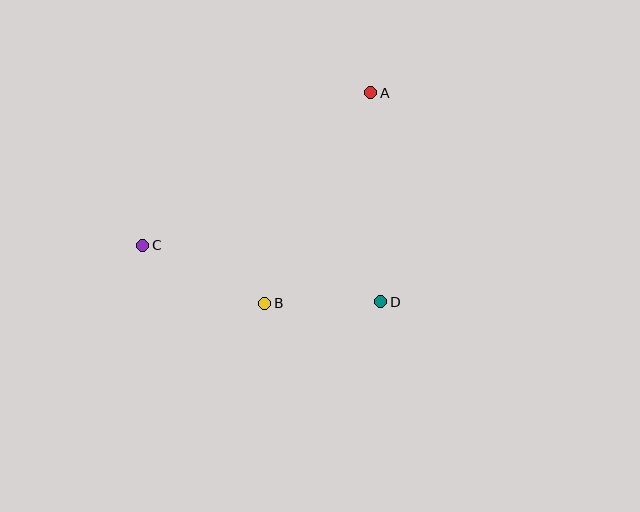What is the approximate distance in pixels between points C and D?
The distance between C and D is approximately 245 pixels.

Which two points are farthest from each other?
Points A and C are farthest from each other.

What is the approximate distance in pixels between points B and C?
The distance between B and C is approximately 135 pixels.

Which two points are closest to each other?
Points B and D are closest to each other.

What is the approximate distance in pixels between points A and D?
The distance between A and D is approximately 209 pixels.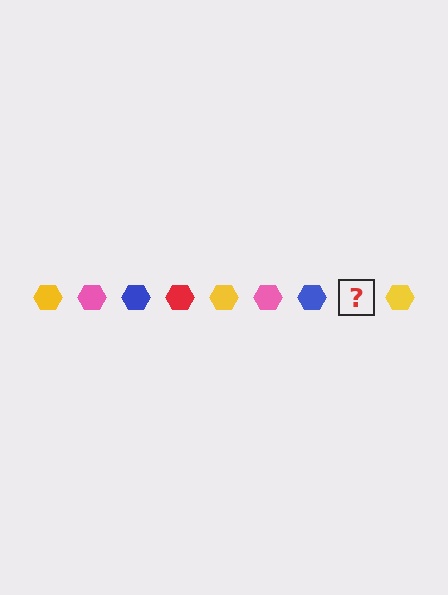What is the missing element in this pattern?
The missing element is a red hexagon.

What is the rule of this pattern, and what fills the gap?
The rule is that the pattern cycles through yellow, pink, blue, red hexagons. The gap should be filled with a red hexagon.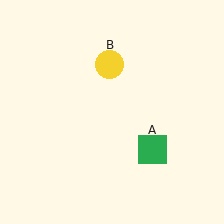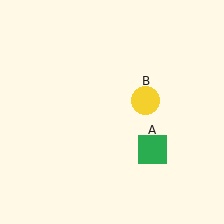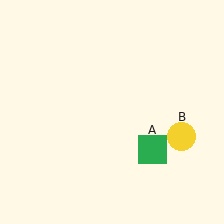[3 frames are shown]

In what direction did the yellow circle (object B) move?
The yellow circle (object B) moved down and to the right.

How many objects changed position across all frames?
1 object changed position: yellow circle (object B).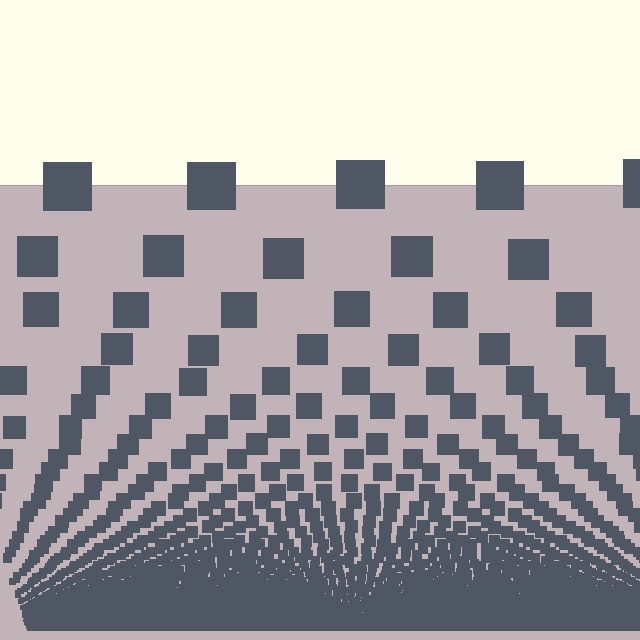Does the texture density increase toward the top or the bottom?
Density increases toward the bottom.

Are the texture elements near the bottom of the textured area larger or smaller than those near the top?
Smaller. The gradient is inverted — elements near the bottom are smaller and denser.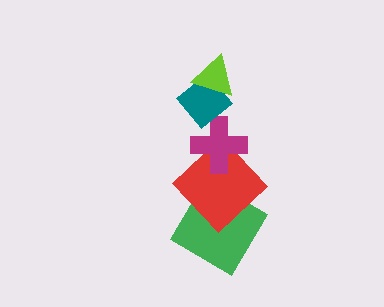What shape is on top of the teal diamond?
The lime triangle is on top of the teal diamond.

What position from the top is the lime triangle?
The lime triangle is 1st from the top.